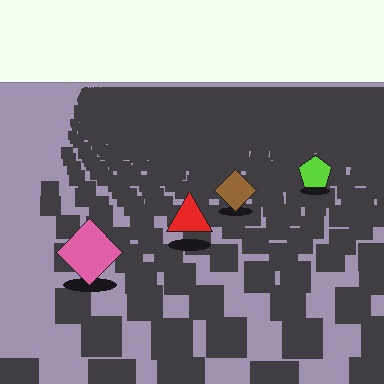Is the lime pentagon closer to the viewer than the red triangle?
No. The red triangle is closer — you can tell from the texture gradient: the ground texture is coarser near it.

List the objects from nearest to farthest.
From nearest to farthest: the pink diamond, the red triangle, the brown diamond, the lime pentagon.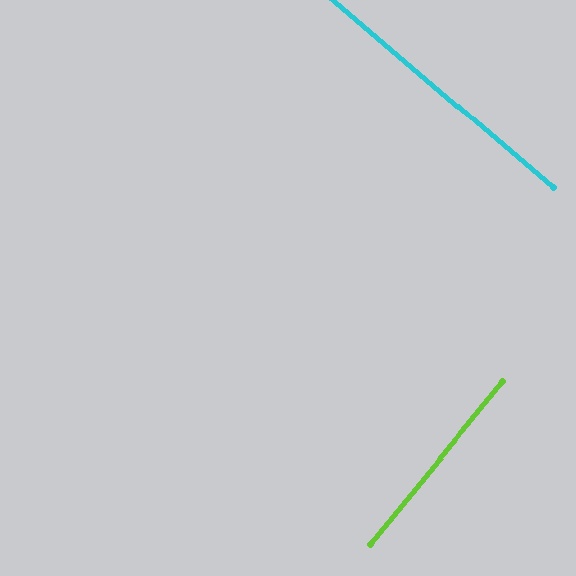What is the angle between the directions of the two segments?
Approximately 89 degrees.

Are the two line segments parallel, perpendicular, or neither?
Perpendicular — they meet at approximately 89°.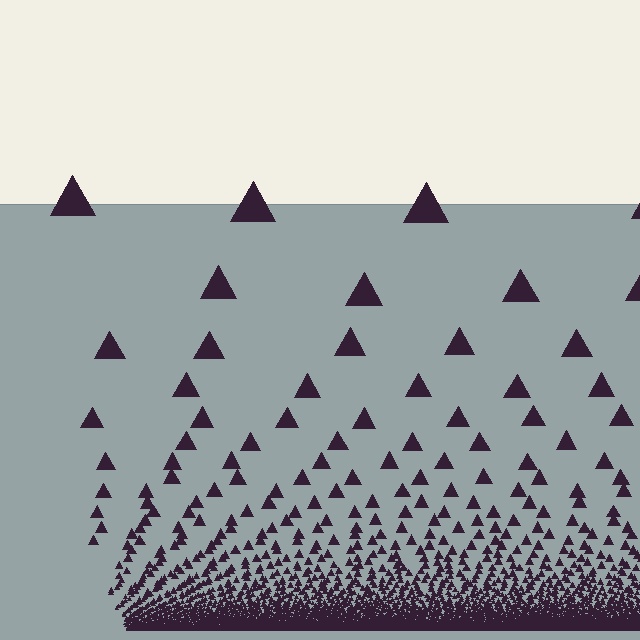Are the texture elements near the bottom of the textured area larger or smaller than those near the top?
Smaller. The gradient is inverted — elements near the bottom are smaller and denser.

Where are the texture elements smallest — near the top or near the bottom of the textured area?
Near the bottom.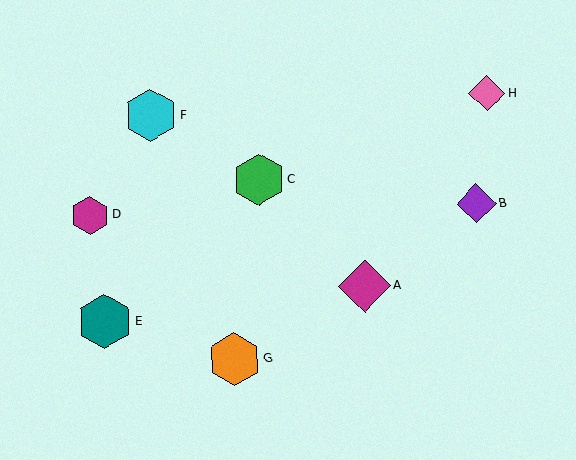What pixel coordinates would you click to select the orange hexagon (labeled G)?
Click at (234, 359) to select the orange hexagon G.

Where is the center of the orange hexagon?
The center of the orange hexagon is at (234, 359).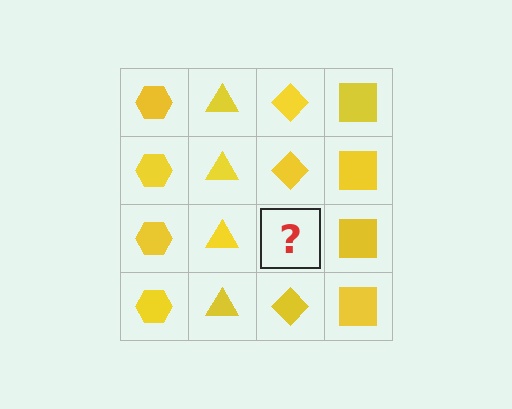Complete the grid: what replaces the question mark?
The question mark should be replaced with a yellow diamond.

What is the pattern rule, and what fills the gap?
The rule is that each column has a consistent shape. The gap should be filled with a yellow diamond.